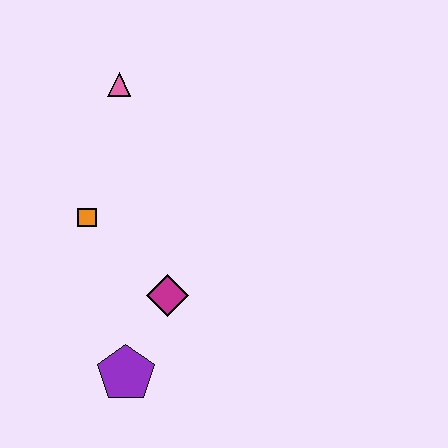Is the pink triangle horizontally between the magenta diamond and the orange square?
Yes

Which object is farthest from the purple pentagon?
The pink triangle is farthest from the purple pentagon.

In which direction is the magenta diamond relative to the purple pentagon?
The magenta diamond is above the purple pentagon.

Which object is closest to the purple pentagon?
The magenta diamond is closest to the purple pentagon.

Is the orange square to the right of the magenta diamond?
No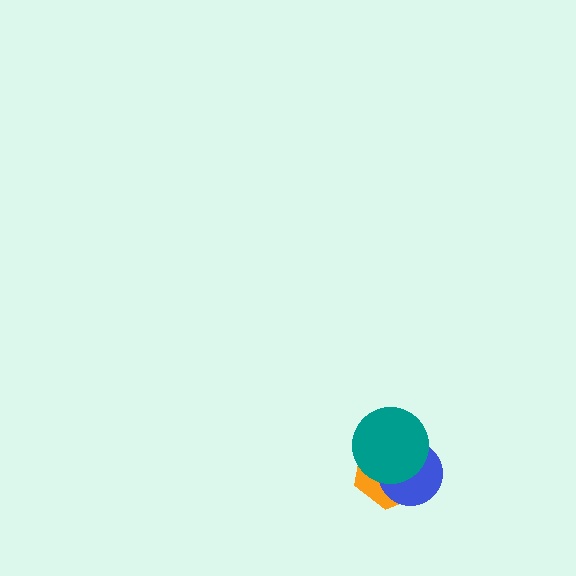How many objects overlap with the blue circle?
2 objects overlap with the blue circle.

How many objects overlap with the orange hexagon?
2 objects overlap with the orange hexagon.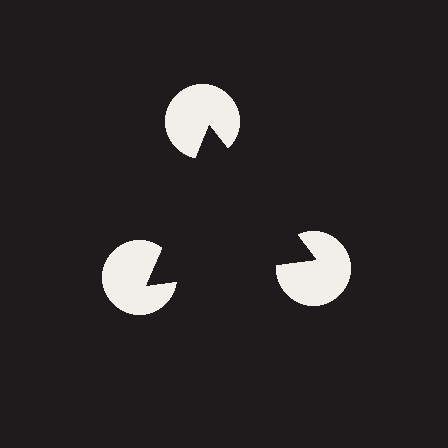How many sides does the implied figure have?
3 sides.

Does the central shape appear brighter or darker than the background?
It typically appears slightly darker than the background, even though no actual brightness change is drawn.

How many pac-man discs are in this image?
There are 3 — one at each vertex of the illusory triangle.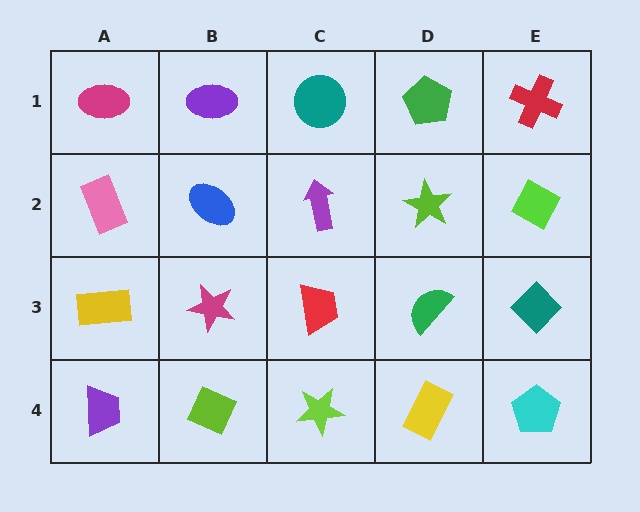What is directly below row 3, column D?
A yellow rectangle.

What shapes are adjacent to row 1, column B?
A blue ellipse (row 2, column B), a magenta ellipse (row 1, column A), a teal circle (row 1, column C).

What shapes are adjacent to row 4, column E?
A teal diamond (row 3, column E), a yellow rectangle (row 4, column D).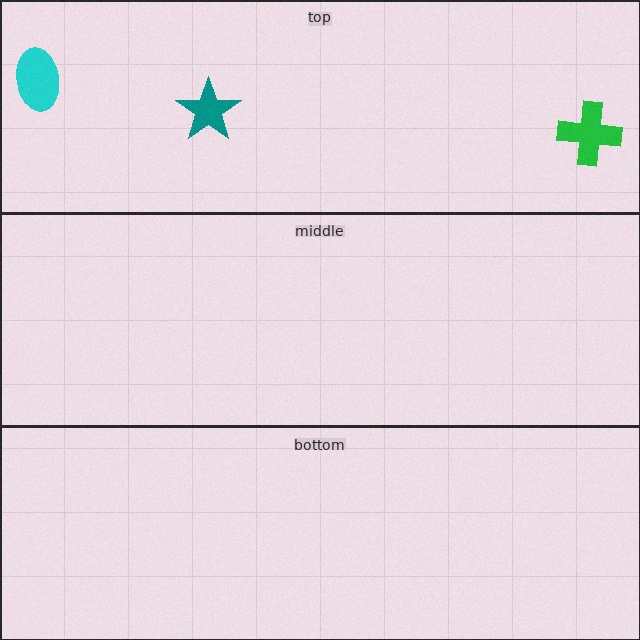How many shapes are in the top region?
3.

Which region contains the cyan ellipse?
The top region.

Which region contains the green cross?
The top region.